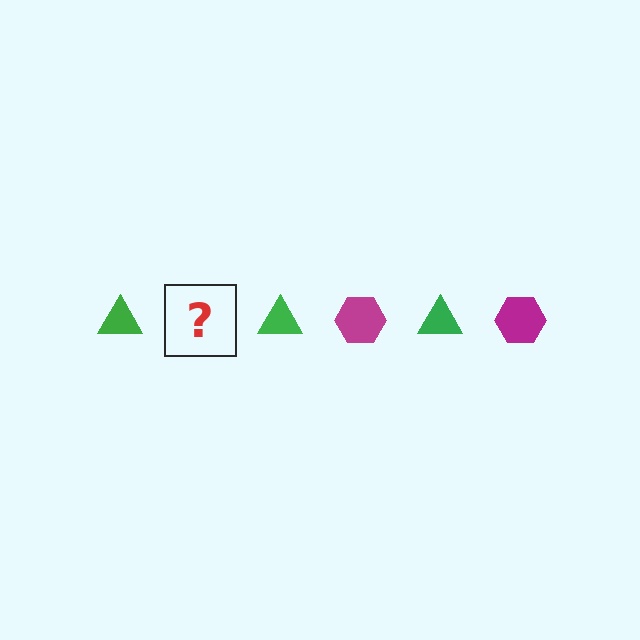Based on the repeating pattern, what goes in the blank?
The blank should be a magenta hexagon.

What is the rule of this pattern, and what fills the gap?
The rule is that the pattern alternates between green triangle and magenta hexagon. The gap should be filled with a magenta hexagon.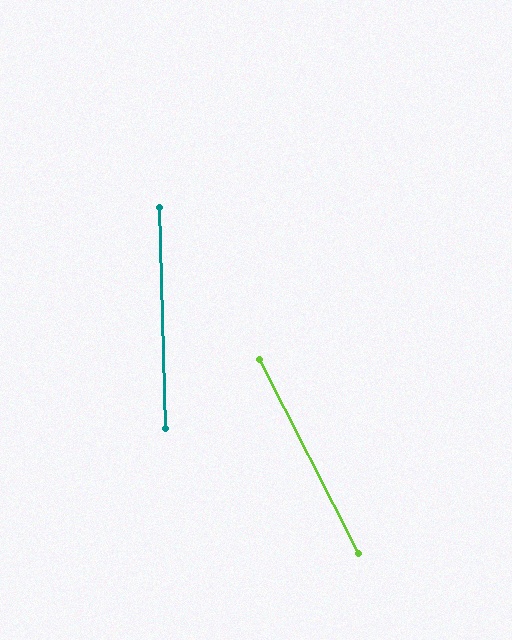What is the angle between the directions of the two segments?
Approximately 25 degrees.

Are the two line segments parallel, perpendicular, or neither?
Neither parallel nor perpendicular — they differ by about 25°.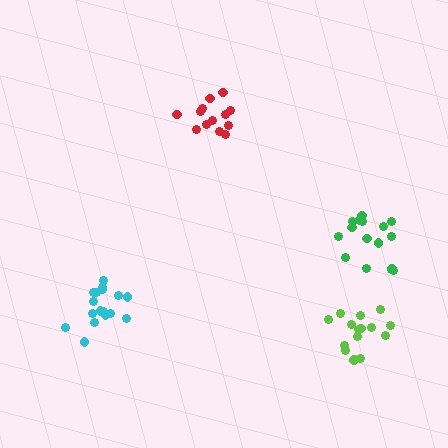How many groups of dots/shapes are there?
There are 4 groups.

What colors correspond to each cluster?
The clusters are colored: red, lime, cyan, green.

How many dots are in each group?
Group 1: 13 dots, Group 2: 15 dots, Group 3: 17 dots, Group 4: 16 dots (61 total).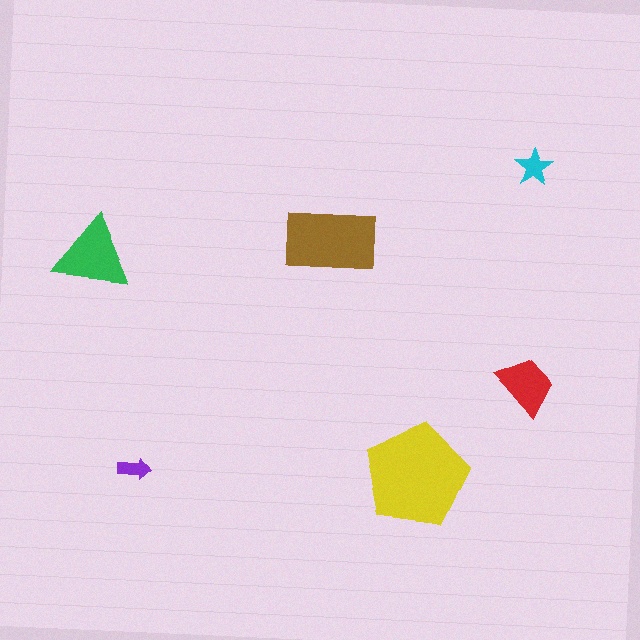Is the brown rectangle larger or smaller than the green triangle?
Larger.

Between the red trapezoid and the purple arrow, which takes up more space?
The red trapezoid.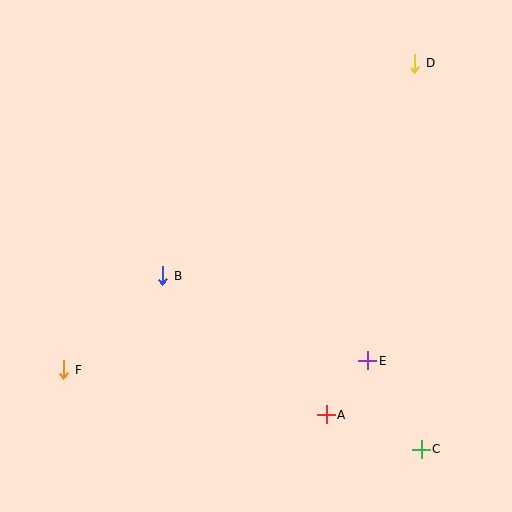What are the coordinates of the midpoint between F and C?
The midpoint between F and C is at (242, 410).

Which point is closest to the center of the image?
Point B at (163, 276) is closest to the center.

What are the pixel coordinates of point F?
Point F is at (64, 370).